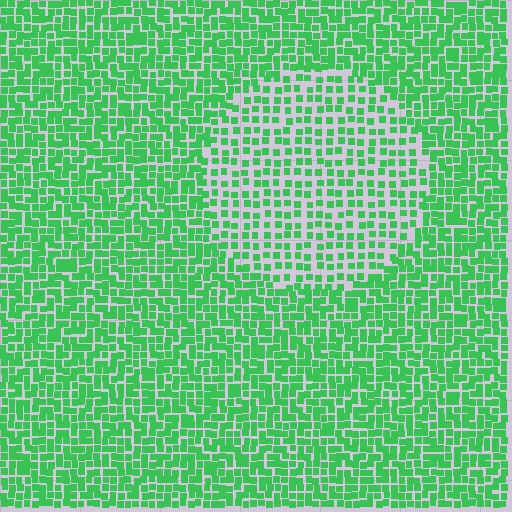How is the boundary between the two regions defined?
The boundary is defined by a change in element density (approximately 1.8x ratio). All elements are the same color, size, and shape.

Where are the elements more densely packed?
The elements are more densely packed outside the circle boundary.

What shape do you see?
I see a circle.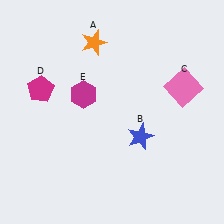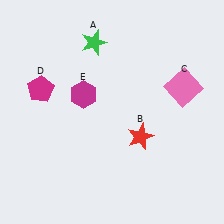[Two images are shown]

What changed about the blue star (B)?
In Image 1, B is blue. In Image 2, it changed to red.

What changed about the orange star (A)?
In Image 1, A is orange. In Image 2, it changed to green.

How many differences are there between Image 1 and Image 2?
There are 2 differences between the two images.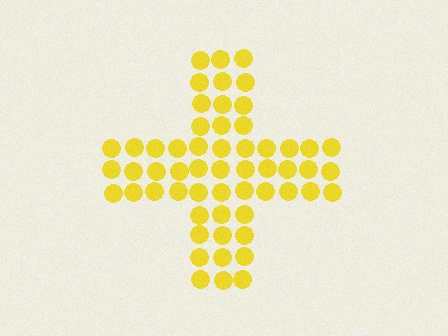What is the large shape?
The large shape is a cross.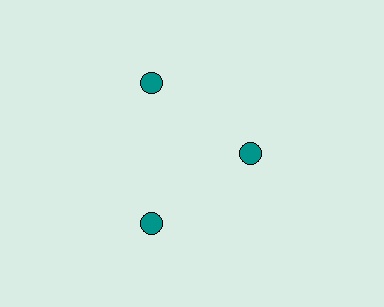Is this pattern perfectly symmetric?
No. The 3 teal circles are arranged in a ring, but one element near the 3 o'clock position is pulled inward toward the center, breaking the 3-fold rotational symmetry.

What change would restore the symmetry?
The symmetry would be restored by moving it outward, back onto the ring so that all 3 circles sit at equal angles and equal distance from the center.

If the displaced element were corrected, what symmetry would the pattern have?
It would have 3-fold rotational symmetry — the pattern would map onto itself every 120 degrees.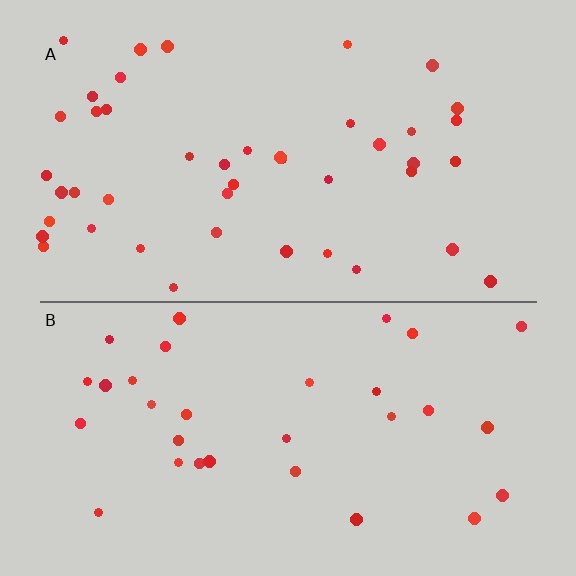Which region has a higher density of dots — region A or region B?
A (the top).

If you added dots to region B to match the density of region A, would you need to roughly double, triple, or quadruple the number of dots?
Approximately double.